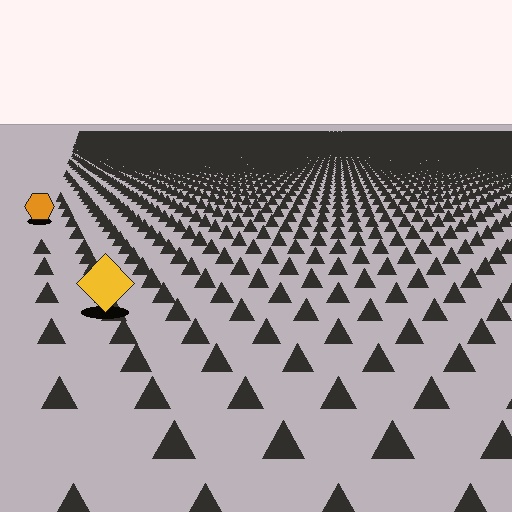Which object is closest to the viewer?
The yellow diamond is closest. The texture marks near it are larger and more spread out.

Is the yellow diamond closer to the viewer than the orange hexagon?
Yes. The yellow diamond is closer — you can tell from the texture gradient: the ground texture is coarser near it.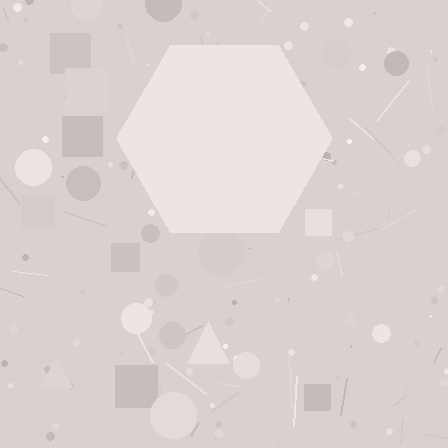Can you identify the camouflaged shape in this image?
The camouflaged shape is a hexagon.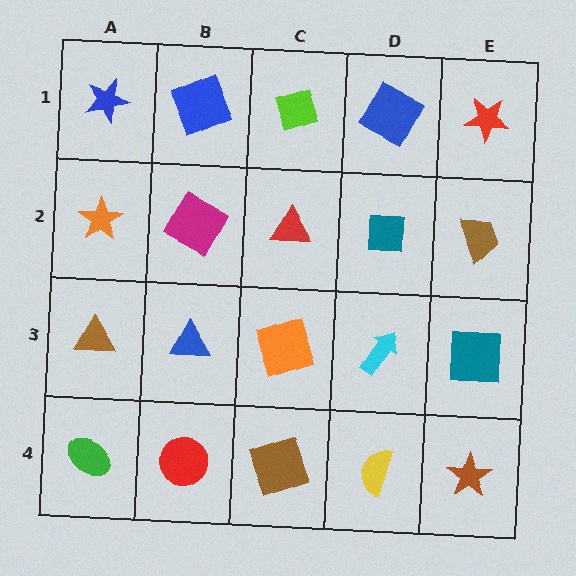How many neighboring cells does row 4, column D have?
3.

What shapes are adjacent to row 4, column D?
A cyan arrow (row 3, column D), a brown square (row 4, column C), a brown star (row 4, column E).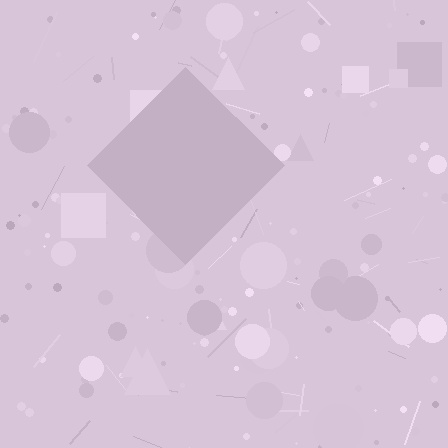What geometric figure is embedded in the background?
A diamond is embedded in the background.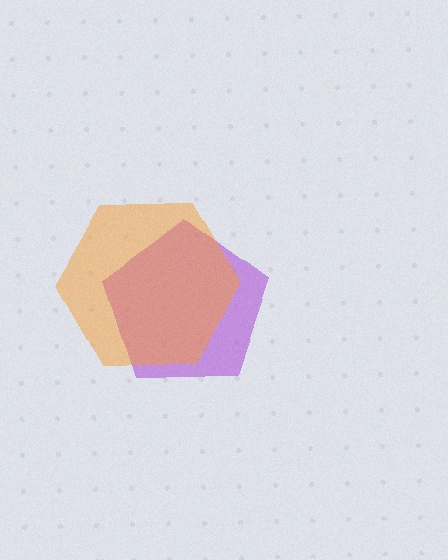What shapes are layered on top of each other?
The layered shapes are: a purple pentagon, an orange hexagon.